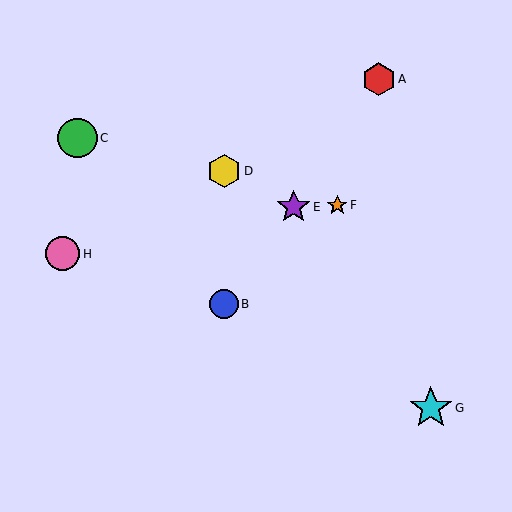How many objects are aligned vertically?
2 objects (B, D) are aligned vertically.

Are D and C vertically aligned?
No, D is at x≈224 and C is at x≈78.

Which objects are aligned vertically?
Objects B, D are aligned vertically.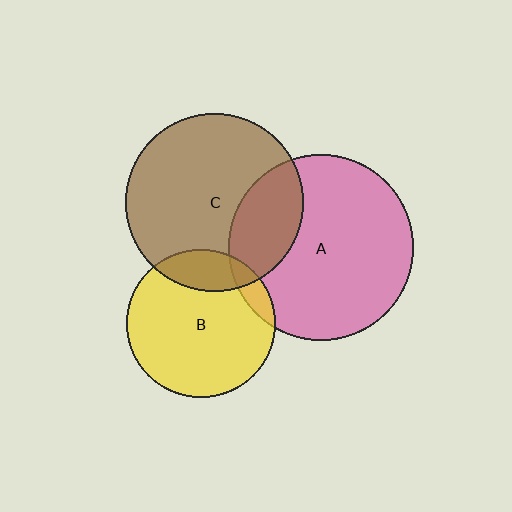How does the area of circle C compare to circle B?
Approximately 1.4 times.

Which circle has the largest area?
Circle A (pink).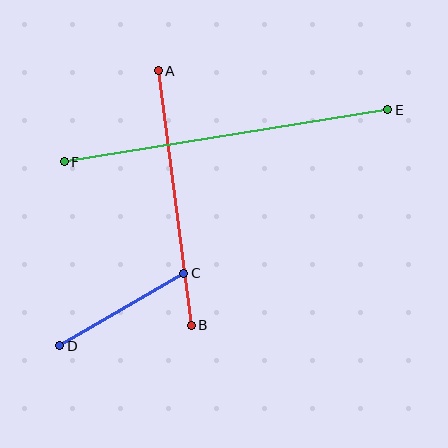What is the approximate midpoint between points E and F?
The midpoint is at approximately (226, 136) pixels.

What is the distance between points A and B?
The distance is approximately 256 pixels.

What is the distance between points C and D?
The distance is approximately 144 pixels.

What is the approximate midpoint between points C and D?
The midpoint is at approximately (122, 310) pixels.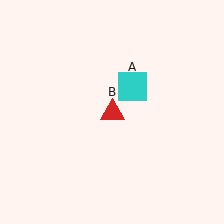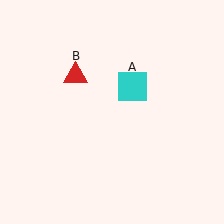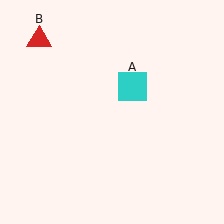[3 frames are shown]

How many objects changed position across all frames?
1 object changed position: red triangle (object B).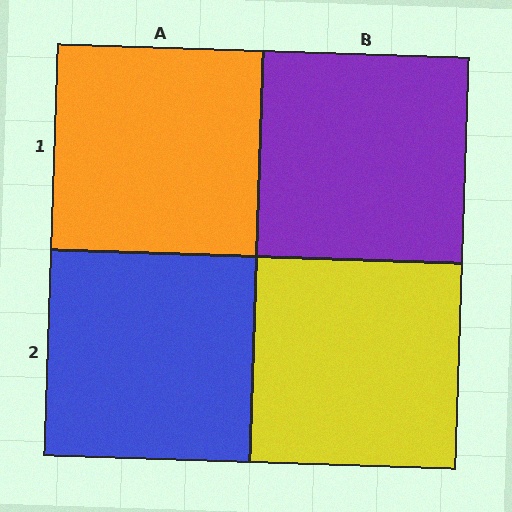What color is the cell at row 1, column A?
Orange.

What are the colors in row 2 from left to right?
Blue, yellow.